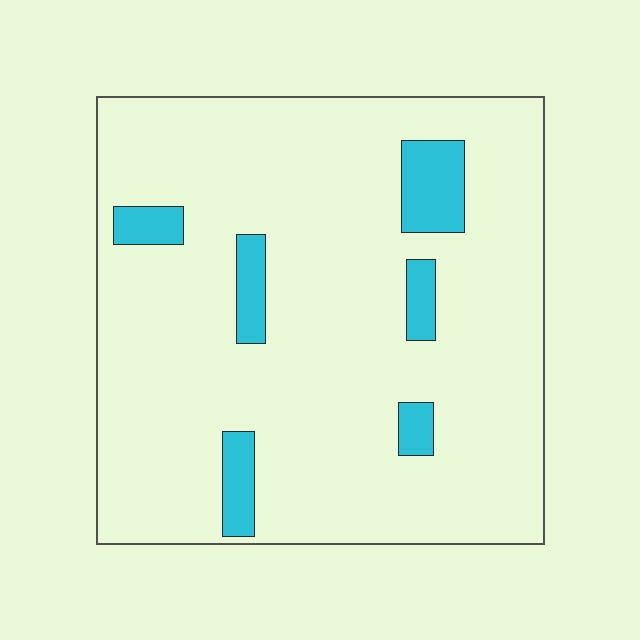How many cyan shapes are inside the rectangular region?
6.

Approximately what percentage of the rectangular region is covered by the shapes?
Approximately 10%.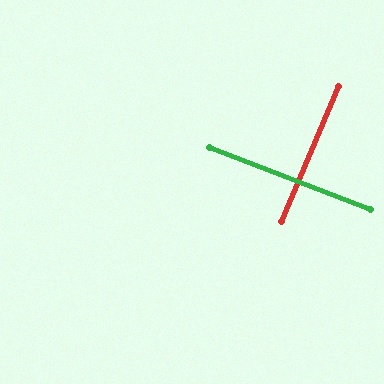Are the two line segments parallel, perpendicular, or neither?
Perpendicular — they meet at approximately 88°.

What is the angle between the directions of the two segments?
Approximately 88 degrees.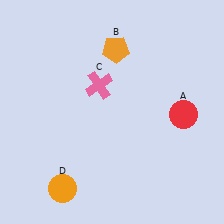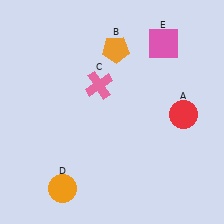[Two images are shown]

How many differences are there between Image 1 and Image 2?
There is 1 difference between the two images.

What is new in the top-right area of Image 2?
A pink square (E) was added in the top-right area of Image 2.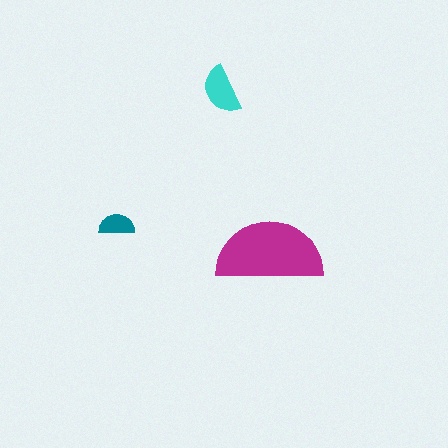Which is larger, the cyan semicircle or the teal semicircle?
The cyan one.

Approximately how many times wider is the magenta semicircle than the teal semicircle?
About 3 times wider.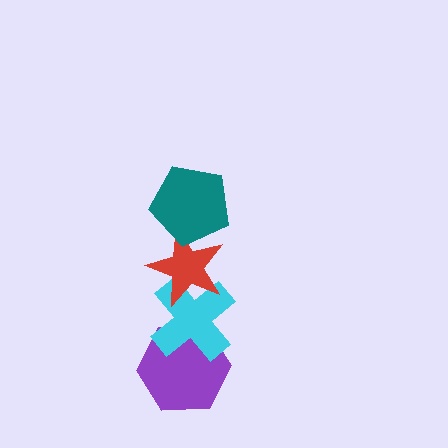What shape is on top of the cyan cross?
The red star is on top of the cyan cross.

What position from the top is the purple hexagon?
The purple hexagon is 4th from the top.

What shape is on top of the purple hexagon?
The cyan cross is on top of the purple hexagon.